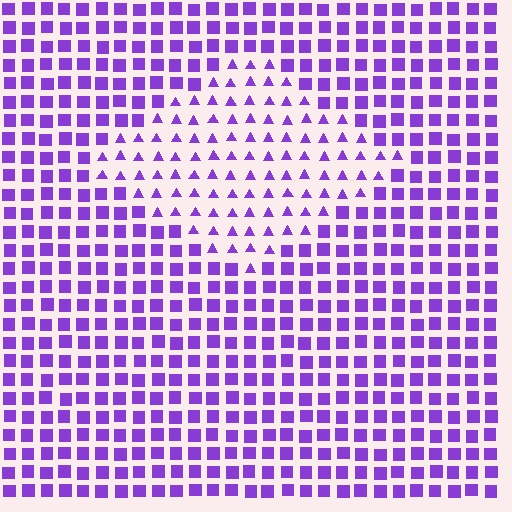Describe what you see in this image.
The image is filled with small purple elements arranged in a uniform grid. A diamond-shaped region contains triangles, while the surrounding area contains squares. The boundary is defined purely by the change in element shape.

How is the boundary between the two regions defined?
The boundary is defined by a change in element shape: triangles inside vs. squares outside. All elements share the same color and spacing.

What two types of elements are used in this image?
The image uses triangles inside the diamond region and squares outside it.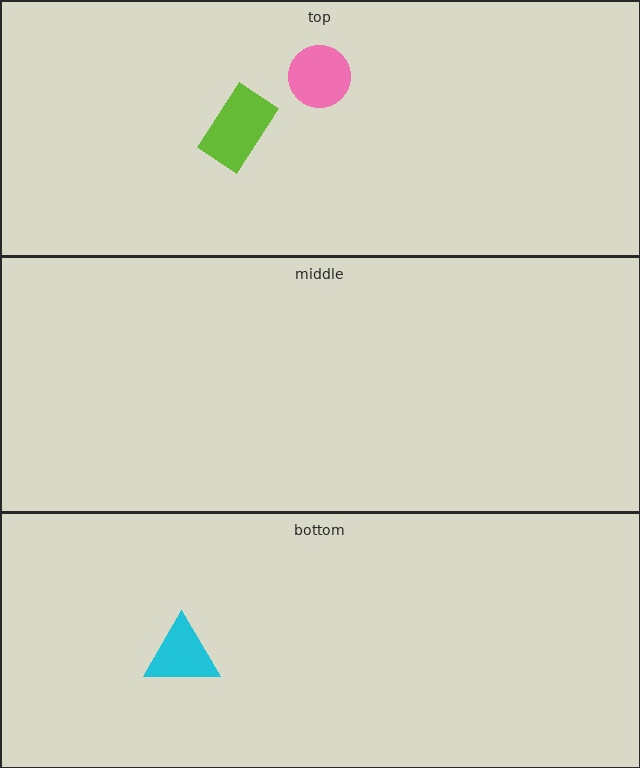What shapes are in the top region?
The lime rectangle, the pink circle.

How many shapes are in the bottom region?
1.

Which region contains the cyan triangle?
The bottom region.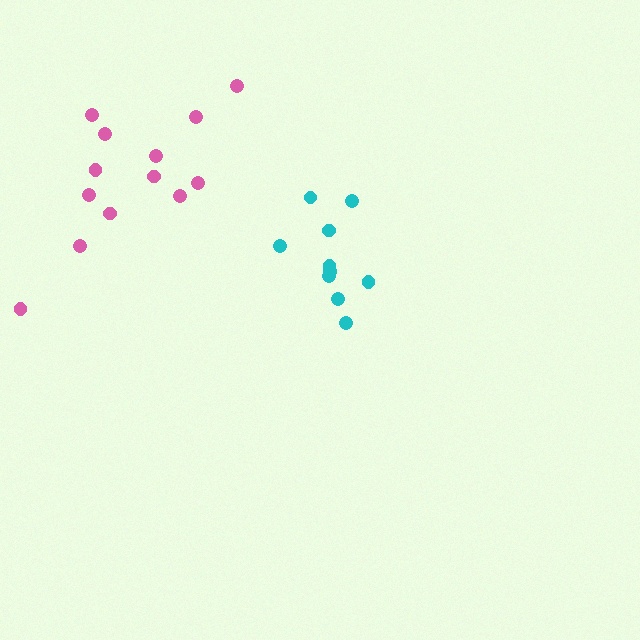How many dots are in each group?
Group 1: 10 dots, Group 2: 13 dots (23 total).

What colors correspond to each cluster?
The clusters are colored: cyan, pink.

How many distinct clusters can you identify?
There are 2 distinct clusters.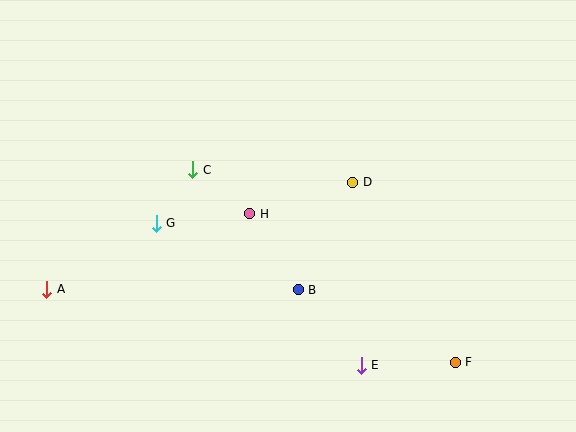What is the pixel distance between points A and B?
The distance between A and B is 252 pixels.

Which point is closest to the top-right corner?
Point D is closest to the top-right corner.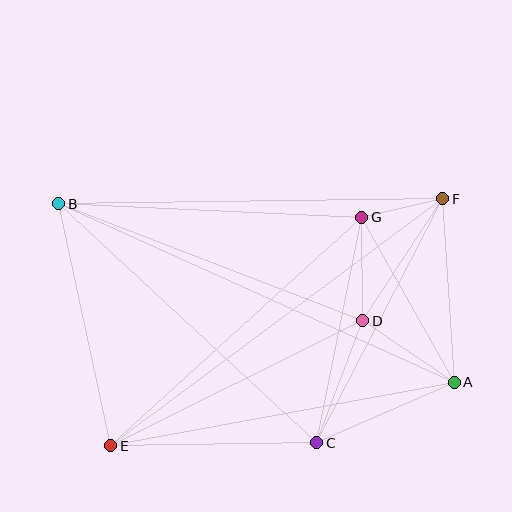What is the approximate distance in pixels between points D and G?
The distance between D and G is approximately 104 pixels.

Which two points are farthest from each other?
Points A and B are farthest from each other.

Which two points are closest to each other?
Points F and G are closest to each other.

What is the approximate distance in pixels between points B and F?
The distance between B and F is approximately 384 pixels.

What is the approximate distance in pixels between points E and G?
The distance between E and G is approximately 339 pixels.